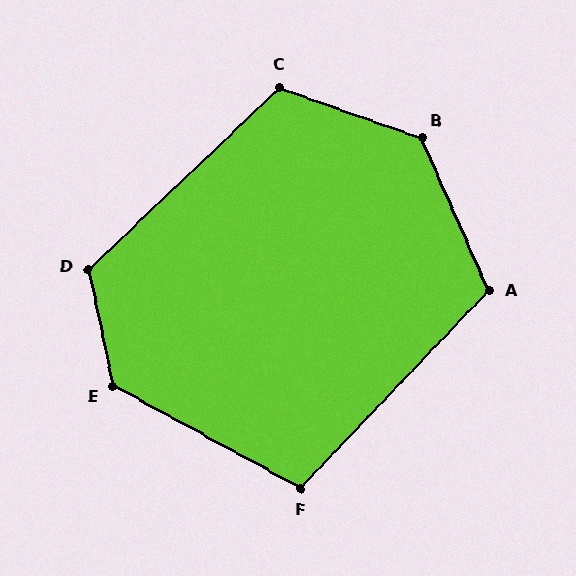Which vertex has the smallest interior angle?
F, at approximately 105 degrees.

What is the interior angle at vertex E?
Approximately 131 degrees (obtuse).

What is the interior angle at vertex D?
Approximately 122 degrees (obtuse).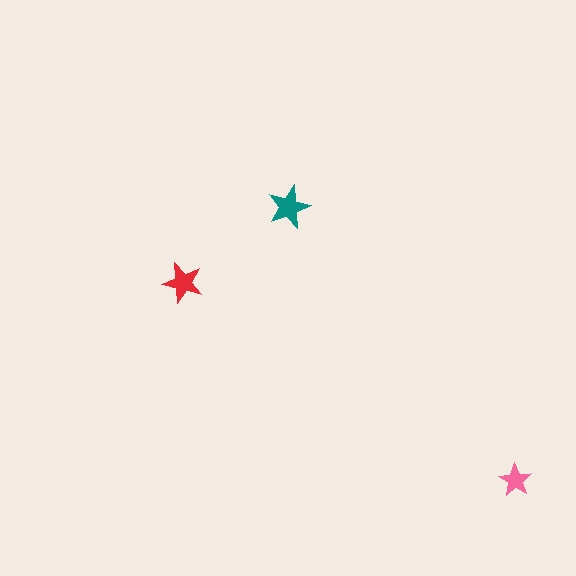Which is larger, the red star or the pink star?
The red one.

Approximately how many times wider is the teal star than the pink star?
About 1.5 times wider.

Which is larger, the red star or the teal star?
The teal one.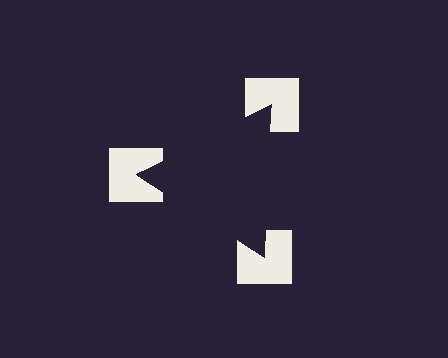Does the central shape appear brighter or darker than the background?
It typically appears slightly darker than the background, even though no actual brightness change is drawn.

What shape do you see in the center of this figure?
An illusory triangle — its edges are inferred from the aligned wedge cuts in the notched squares, not physically drawn.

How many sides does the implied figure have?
3 sides.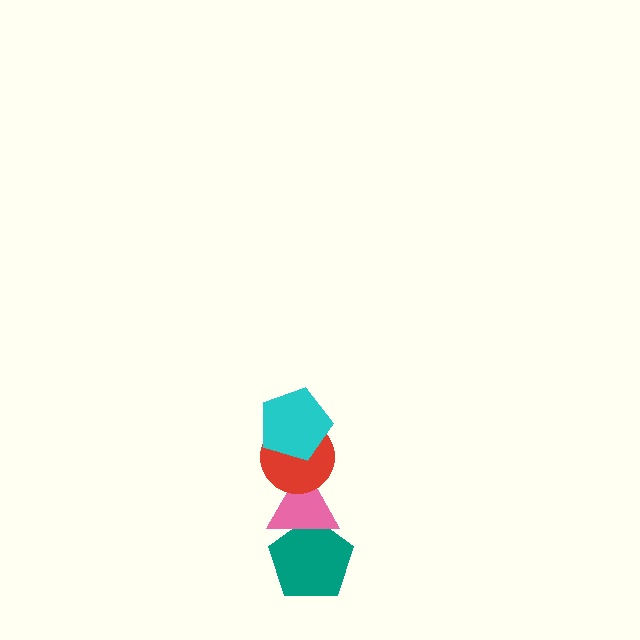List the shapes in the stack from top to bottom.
From top to bottom: the cyan pentagon, the red circle, the pink triangle, the teal pentagon.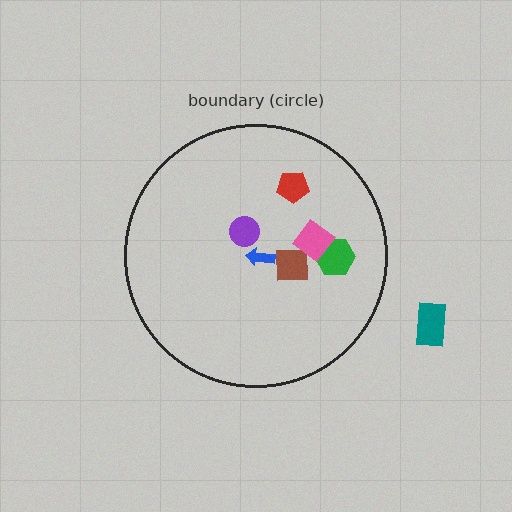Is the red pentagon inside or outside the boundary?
Inside.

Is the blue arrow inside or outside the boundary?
Inside.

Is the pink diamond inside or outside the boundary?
Inside.